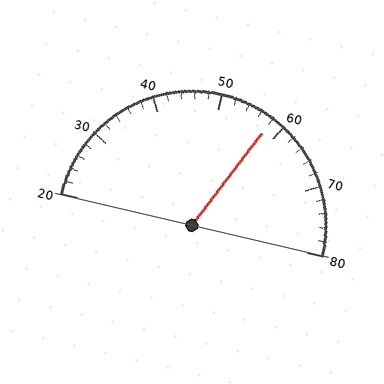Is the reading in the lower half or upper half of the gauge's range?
The reading is in the upper half of the range (20 to 80).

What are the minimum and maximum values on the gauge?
The gauge ranges from 20 to 80.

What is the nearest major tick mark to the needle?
The nearest major tick mark is 60.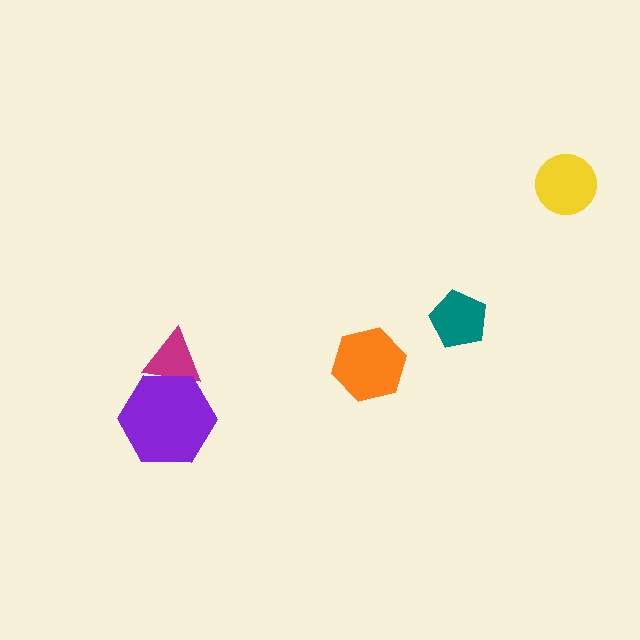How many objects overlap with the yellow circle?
0 objects overlap with the yellow circle.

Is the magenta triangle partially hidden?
Yes, it is partially covered by another shape.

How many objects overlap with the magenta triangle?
1 object overlaps with the magenta triangle.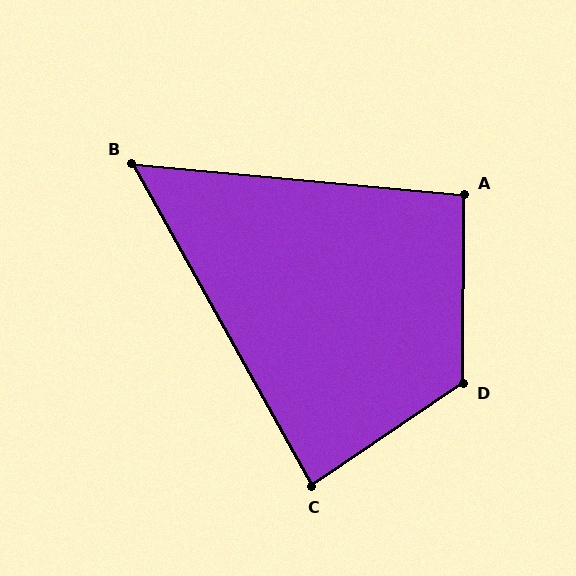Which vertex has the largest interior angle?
D, at approximately 124 degrees.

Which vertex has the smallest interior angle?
B, at approximately 56 degrees.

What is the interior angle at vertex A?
Approximately 95 degrees (approximately right).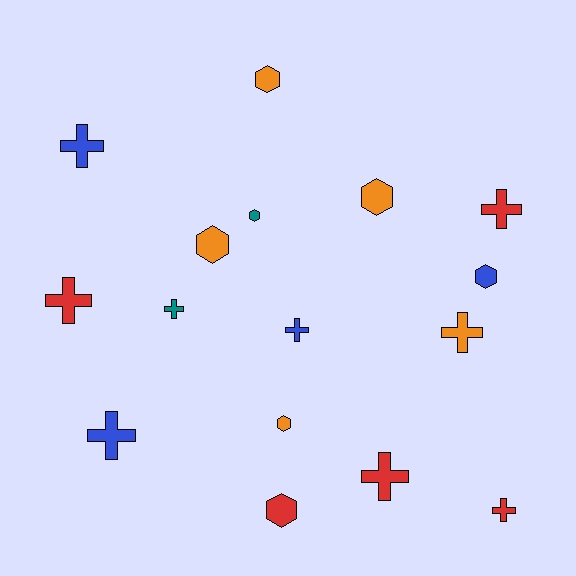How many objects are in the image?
There are 16 objects.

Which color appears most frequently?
Orange, with 5 objects.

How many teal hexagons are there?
There is 1 teal hexagon.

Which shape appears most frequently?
Cross, with 9 objects.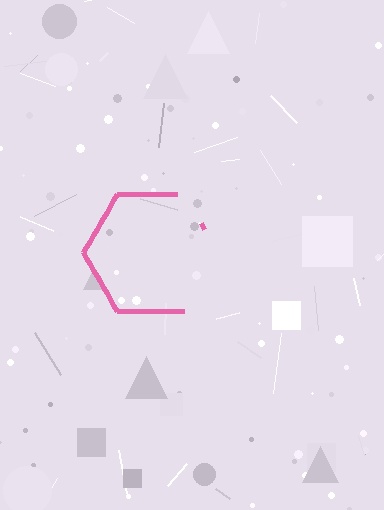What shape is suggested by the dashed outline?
The dashed outline suggests a hexagon.